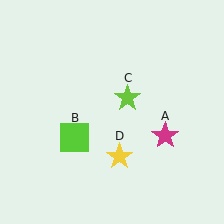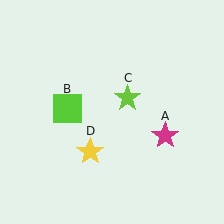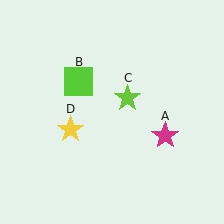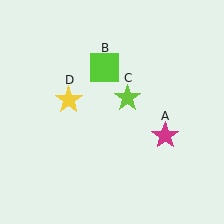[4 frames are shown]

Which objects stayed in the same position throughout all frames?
Magenta star (object A) and lime star (object C) remained stationary.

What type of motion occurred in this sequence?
The lime square (object B), yellow star (object D) rotated clockwise around the center of the scene.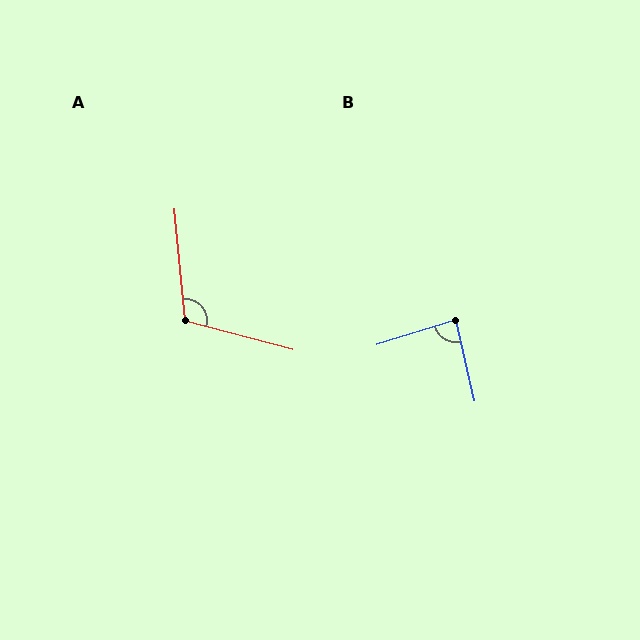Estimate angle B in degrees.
Approximately 85 degrees.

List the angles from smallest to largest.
B (85°), A (110°).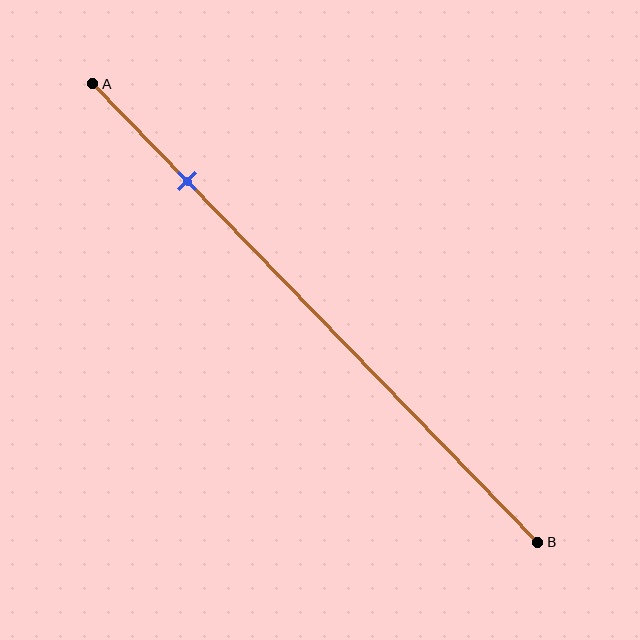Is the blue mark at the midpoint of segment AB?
No, the mark is at about 20% from A, not at the 50% midpoint.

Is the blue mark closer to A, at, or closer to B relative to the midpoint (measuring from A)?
The blue mark is closer to point A than the midpoint of segment AB.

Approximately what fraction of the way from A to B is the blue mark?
The blue mark is approximately 20% of the way from A to B.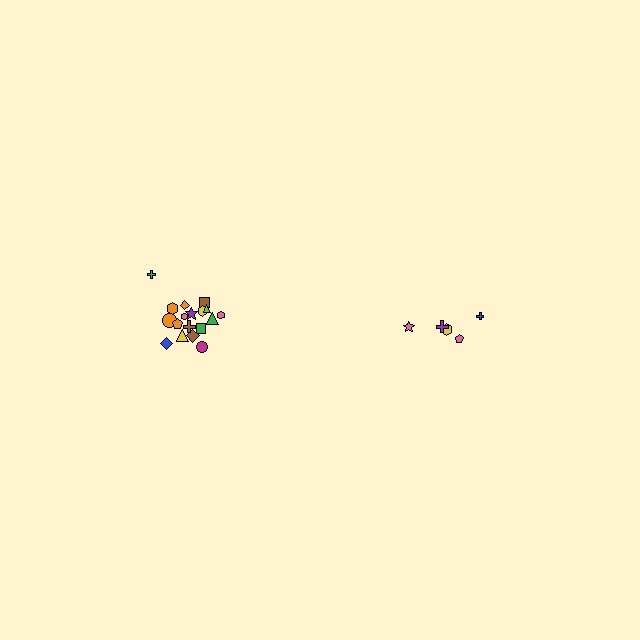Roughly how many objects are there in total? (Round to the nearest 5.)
Roughly 25 objects in total.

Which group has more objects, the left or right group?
The left group.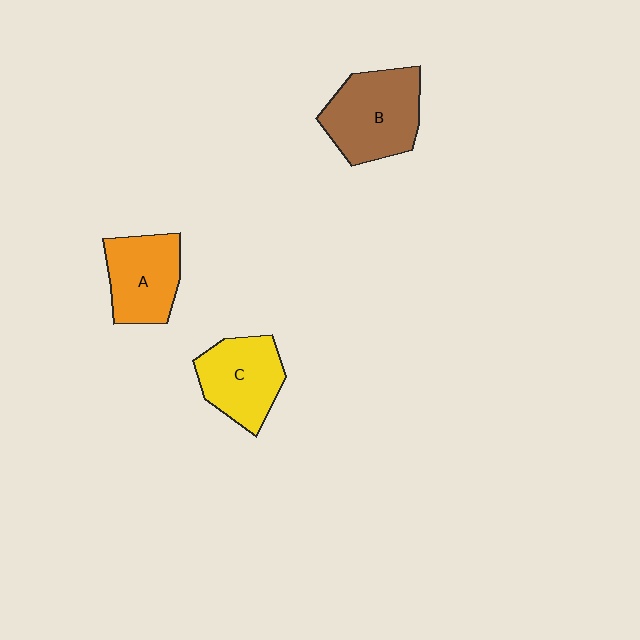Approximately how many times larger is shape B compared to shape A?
Approximately 1.3 times.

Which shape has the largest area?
Shape B (brown).